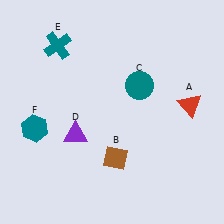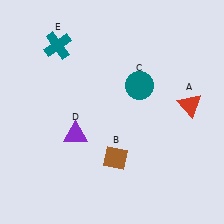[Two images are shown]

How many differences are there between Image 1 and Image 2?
There is 1 difference between the two images.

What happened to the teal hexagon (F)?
The teal hexagon (F) was removed in Image 2. It was in the bottom-left area of Image 1.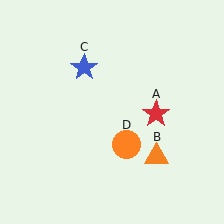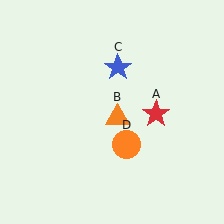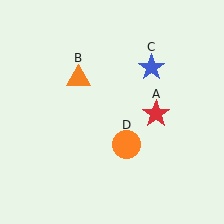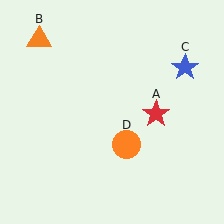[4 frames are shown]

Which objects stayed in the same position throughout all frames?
Red star (object A) and orange circle (object D) remained stationary.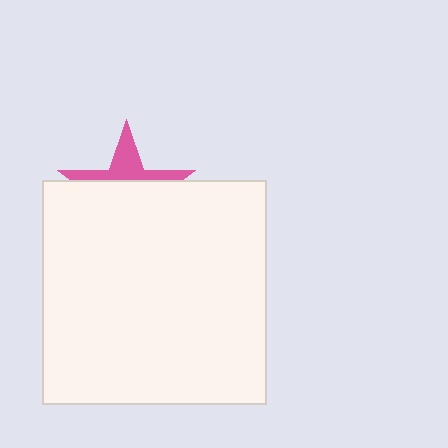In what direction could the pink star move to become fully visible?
The pink star could move up. That would shift it out from behind the white square entirely.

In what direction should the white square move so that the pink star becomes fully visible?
The white square should move down. That is the shortest direction to clear the overlap and leave the pink star fully visible.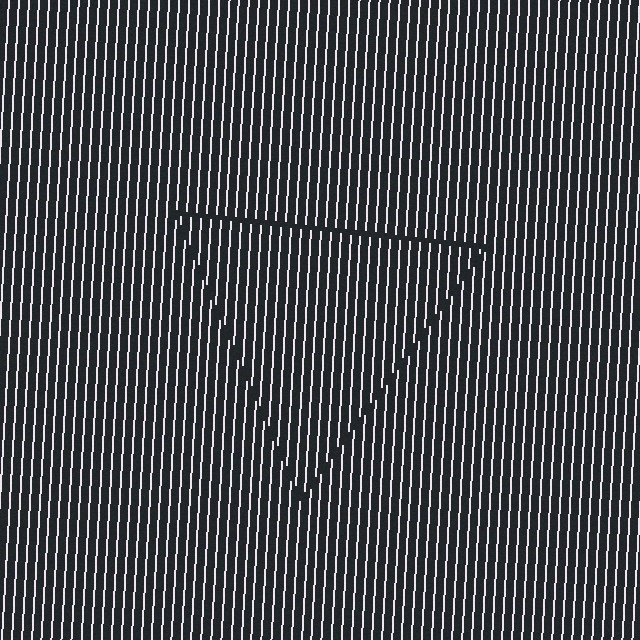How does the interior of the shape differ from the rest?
The interior of the shape contains the same grating, shifted by half a period — the contour is defined by the phase discontinuity where line-ends from the inner and outer gratings abut.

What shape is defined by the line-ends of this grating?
An illusory triangle. The interior of the shape contains the same grating, shifted by half a period — the contour is defined by the phase discontinuity where line-ends from the inner and outer gratings abut.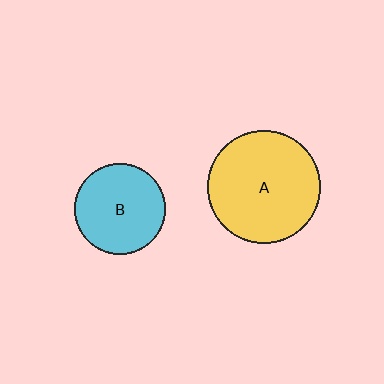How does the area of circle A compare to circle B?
Approximately 1.6 times.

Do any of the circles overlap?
No, none of the circles overlap.